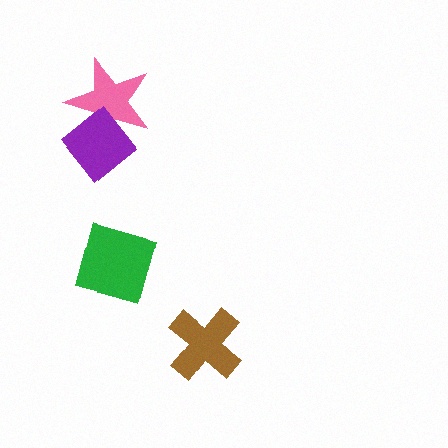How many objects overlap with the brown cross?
0 objects overlap with the brown cross.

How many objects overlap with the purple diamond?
1 object overlaps with the purple diamond.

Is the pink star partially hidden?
Yes, it is partially covered by another shape.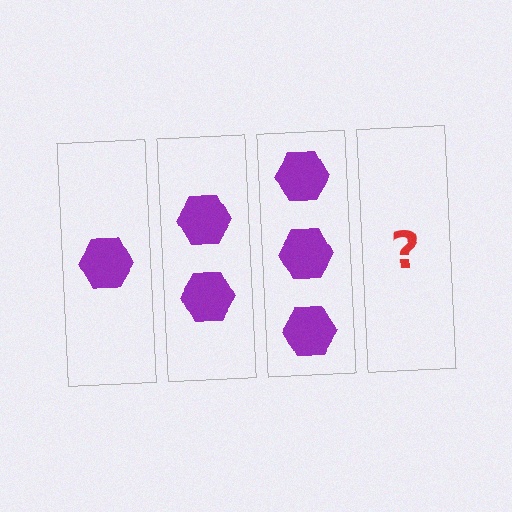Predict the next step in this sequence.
The next step is 4 hexagons.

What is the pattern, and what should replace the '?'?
The pattern is that each step adds one more hexagon. The '?' should be 4 hexagons.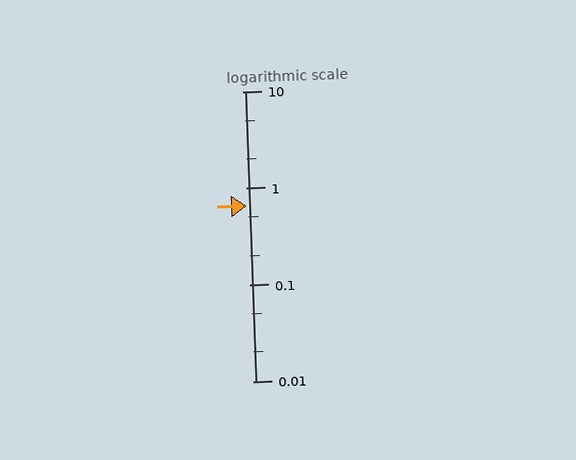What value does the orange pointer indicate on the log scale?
The pointer indicates approximately 0.66.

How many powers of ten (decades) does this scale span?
The scale spans 3 decades, from 0.01 to 10.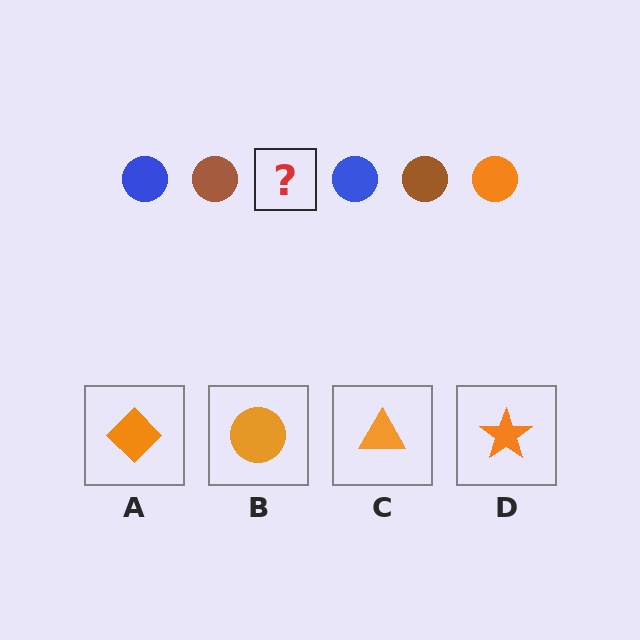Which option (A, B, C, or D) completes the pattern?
B.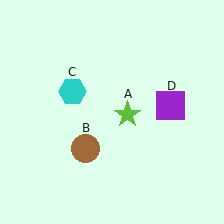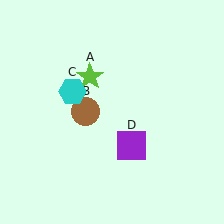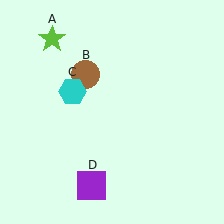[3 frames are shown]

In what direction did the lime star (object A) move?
The lime star (object A) moved up and to the left.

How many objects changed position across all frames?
3 objects changed position: lime star (object A), brown circle (object B), purple square (object D).